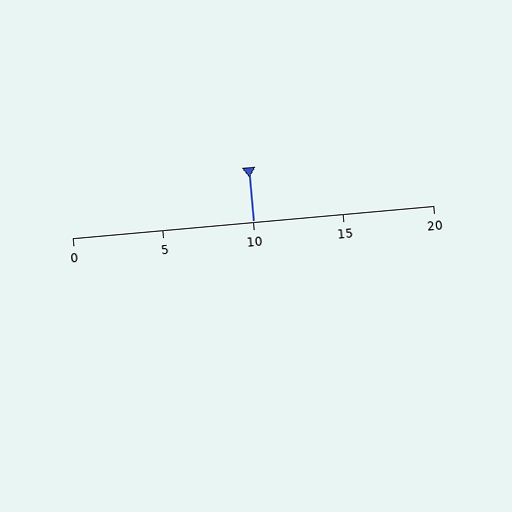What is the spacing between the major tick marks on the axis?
The major ticks are spaced 5 apart.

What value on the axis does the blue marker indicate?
The marker indicates approximately 10.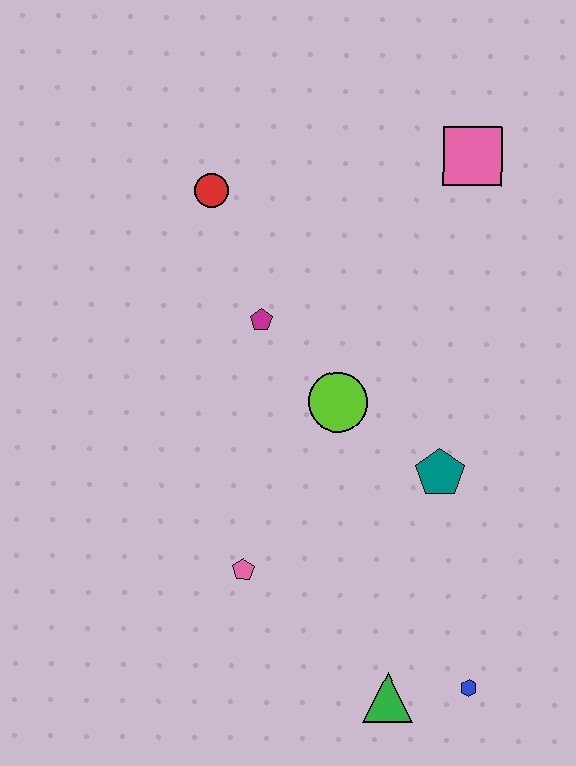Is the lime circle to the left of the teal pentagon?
Yes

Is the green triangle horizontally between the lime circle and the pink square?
Yes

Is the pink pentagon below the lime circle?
Yes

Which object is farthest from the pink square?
The green triangle is farthest from the pink square.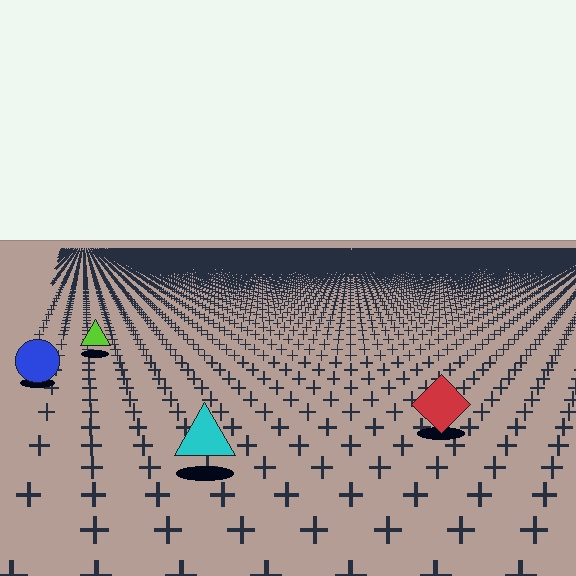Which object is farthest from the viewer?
The lime triangle is farthest from the viewer. It appears smaller and the ground texture around it is denser.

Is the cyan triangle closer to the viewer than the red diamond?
Yes. The cyan triangle is closer — you can tell from the texture gradient: the ground texture is coarser near it.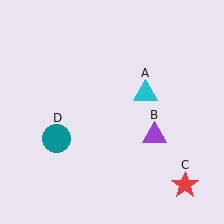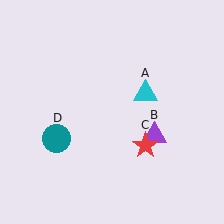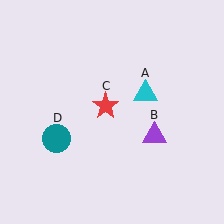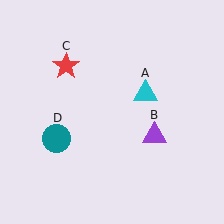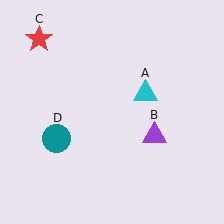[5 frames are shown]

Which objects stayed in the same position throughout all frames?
Cyan triangle (object A) and purple triangle (object B) and teal circle (object D) remained stationary.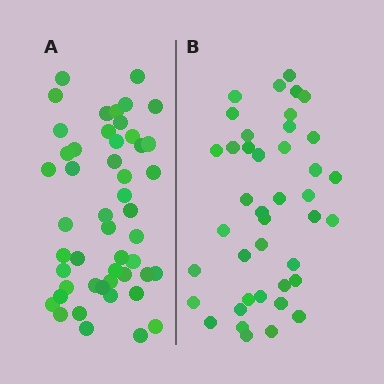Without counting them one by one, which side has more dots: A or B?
Region A (the left region) has more dots.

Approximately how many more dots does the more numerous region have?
Region A has roughly 8 or so more dots than region B.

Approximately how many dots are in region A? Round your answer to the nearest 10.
About 50 dots. (The exact count is 49, which rounds to 50.)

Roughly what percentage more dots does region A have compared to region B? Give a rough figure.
About 20% more.